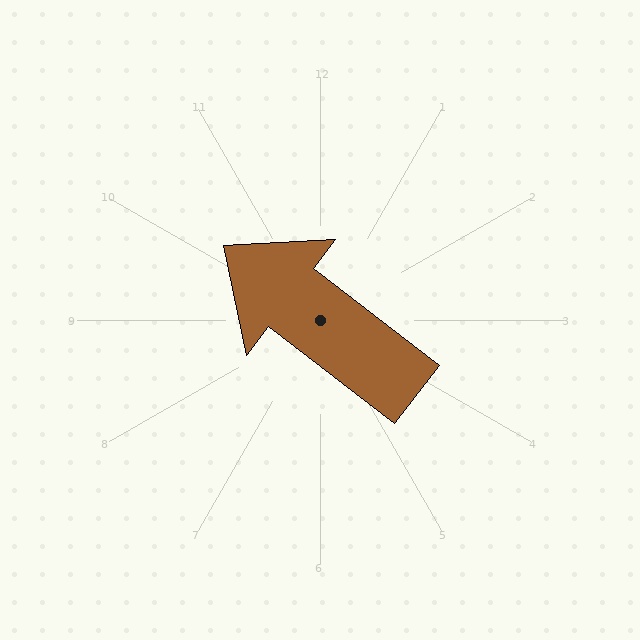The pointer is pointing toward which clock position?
Roughly 10 o'clock.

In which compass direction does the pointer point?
Northwest.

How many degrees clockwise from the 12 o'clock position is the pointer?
Approximately 308 degrees.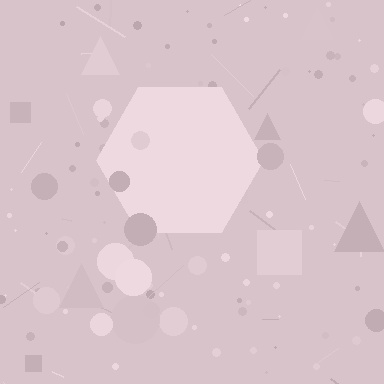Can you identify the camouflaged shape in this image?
The camouflaged shape is a hexagon.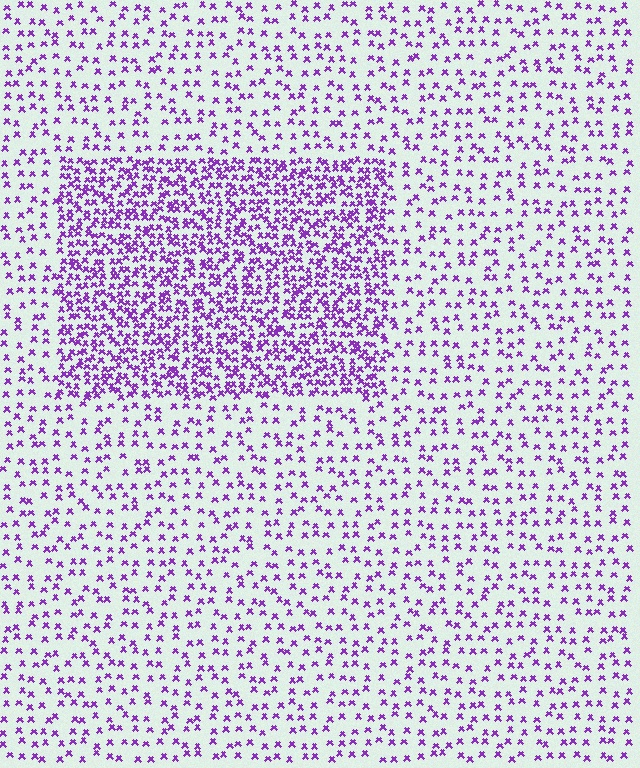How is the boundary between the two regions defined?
The boundary is defined by a change in element density (approximately 2.5x ratio). All elements are the same color, size, and shape.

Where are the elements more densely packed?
The elements are more densely packed inside the rectangle boundary.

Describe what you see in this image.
The image contains small purple elements arranged at two different densities. A rectangle-shaped region is visible where the elements are more densely packed than the surrounding area.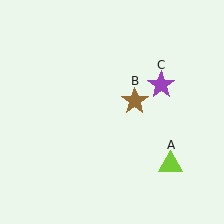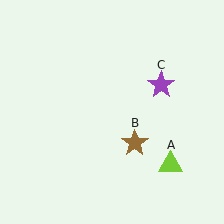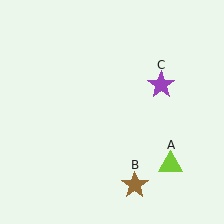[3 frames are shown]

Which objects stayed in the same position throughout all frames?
Lime triangle (object A) and purple star (object C) remained stationary.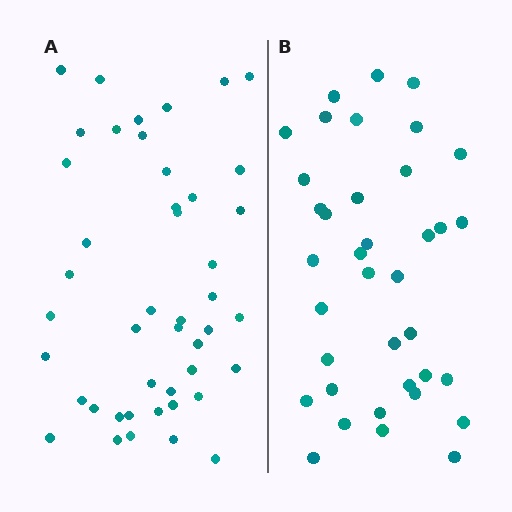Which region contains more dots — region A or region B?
Region A (the left region) has more dots.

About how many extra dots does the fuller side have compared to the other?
Region A has roughly 8 or so more dots than region B.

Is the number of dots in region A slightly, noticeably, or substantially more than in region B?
Region A has only slightly more — the two regions are fairly close. The ratio is roughly 1.2 to 1.